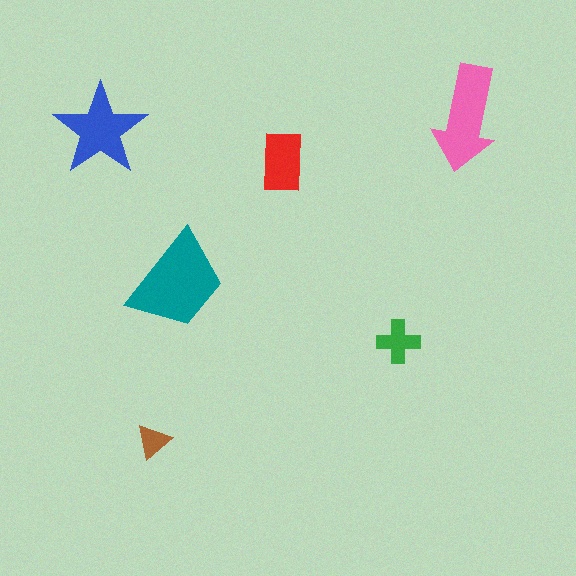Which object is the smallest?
The brown triangle.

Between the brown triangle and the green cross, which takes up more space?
The green cross.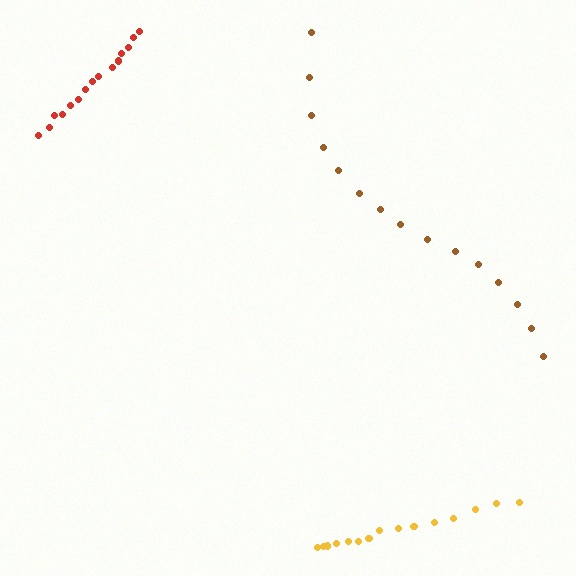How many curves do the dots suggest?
There are 3 distinct paths.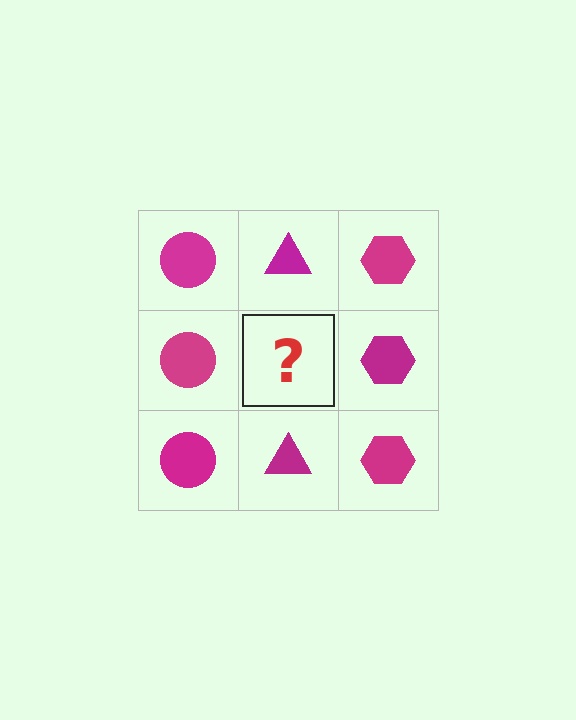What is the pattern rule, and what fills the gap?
The rule is that each column has a consistent shape. The gap should be filled with a magenta triangle.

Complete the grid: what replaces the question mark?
The question mark should be replaced with a magenta triangle.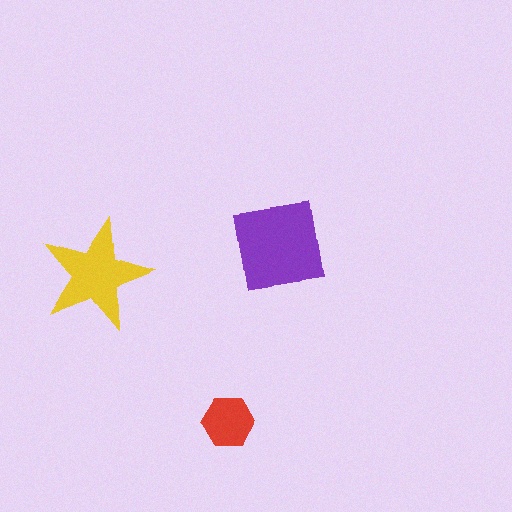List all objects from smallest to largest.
The red hexagon, the yellow star, the purple square.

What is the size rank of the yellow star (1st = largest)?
2nd.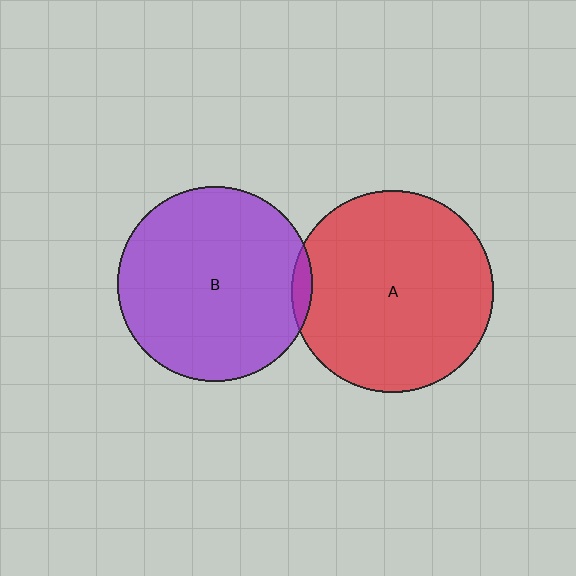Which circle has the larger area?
Circle A (red).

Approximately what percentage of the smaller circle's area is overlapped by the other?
Approximately 5%.